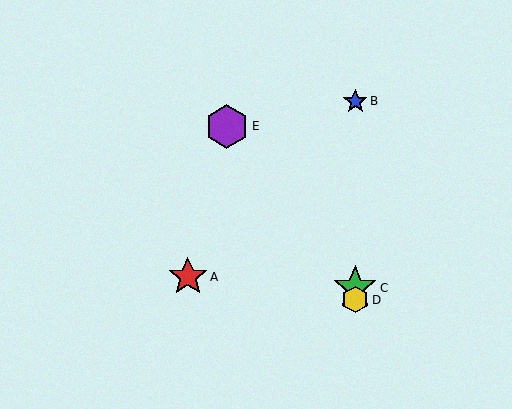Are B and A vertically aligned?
No, B is at x≈355 and A is at x≈188.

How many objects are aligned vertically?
3 objects (B, C, D) are aligned vertically.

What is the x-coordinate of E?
Object E is at x≈227.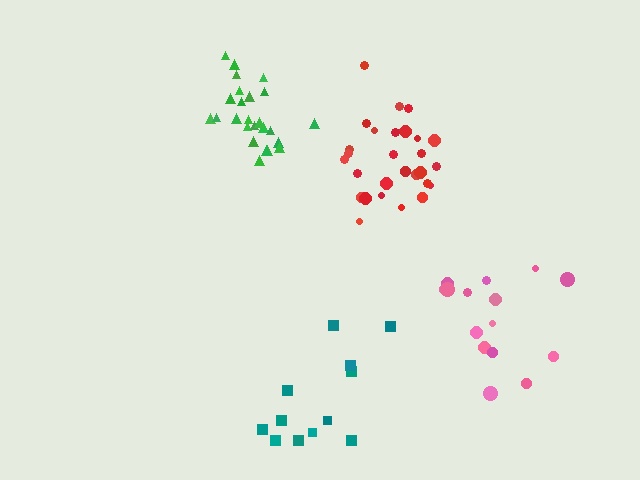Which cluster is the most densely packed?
Green.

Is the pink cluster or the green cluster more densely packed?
Green.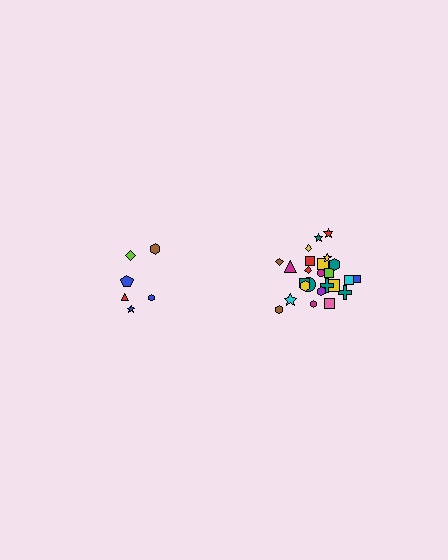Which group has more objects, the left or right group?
The right group.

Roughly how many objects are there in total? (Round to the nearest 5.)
Roughly 30 objects in total.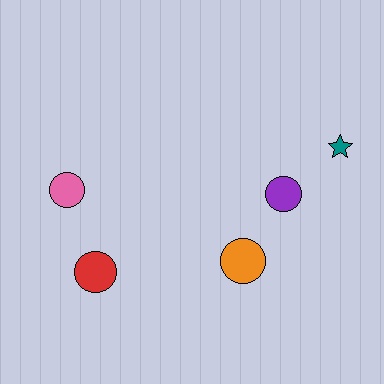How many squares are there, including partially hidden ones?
There are no squares.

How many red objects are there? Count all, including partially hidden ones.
There is 1 red object.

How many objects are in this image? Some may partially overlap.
There are 5 objects.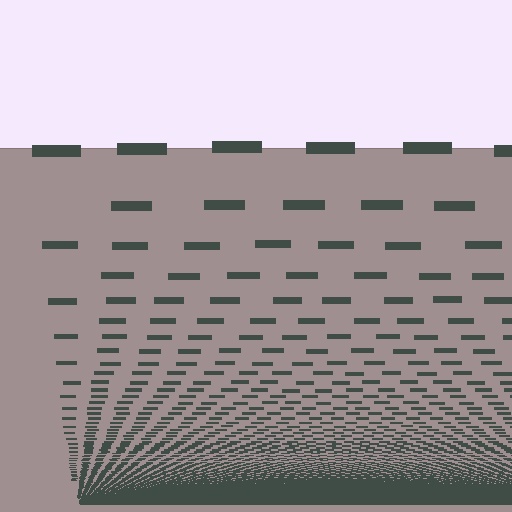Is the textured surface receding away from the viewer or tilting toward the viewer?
The surface appears to tilt toward the viewer. Texture elements get larger and sparser toward the top.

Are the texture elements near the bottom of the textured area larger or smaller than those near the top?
Smaller. The gradient is inverted — elements near the bottom are smaller and denser.